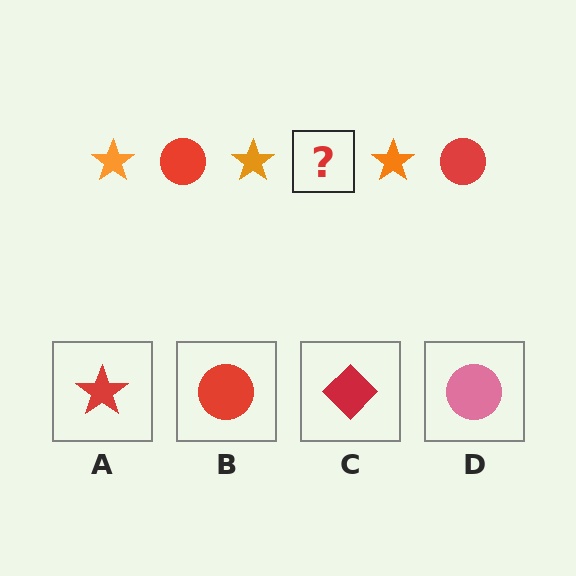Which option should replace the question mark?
Option B.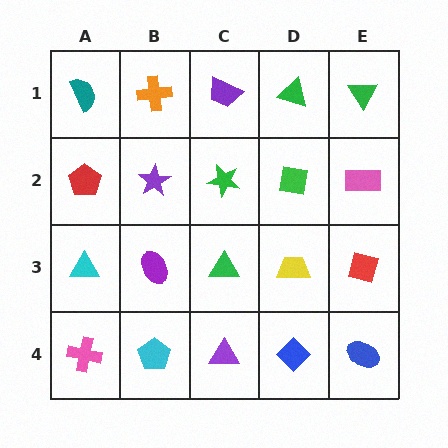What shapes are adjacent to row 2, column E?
A green triangle (row 1, column E), a red diamond (row 3, column E), a green square (row 2, column D).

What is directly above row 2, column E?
A green triangle.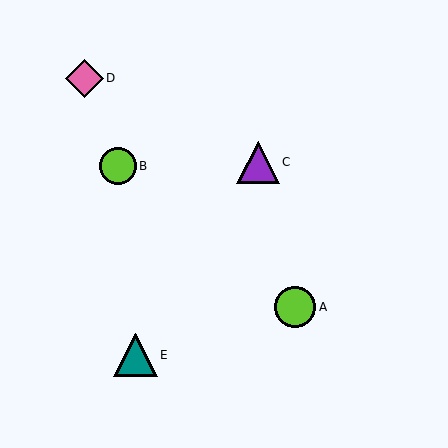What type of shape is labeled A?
Shape A is a lime circle.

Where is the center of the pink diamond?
The center of the pink diamond is at (84, 78).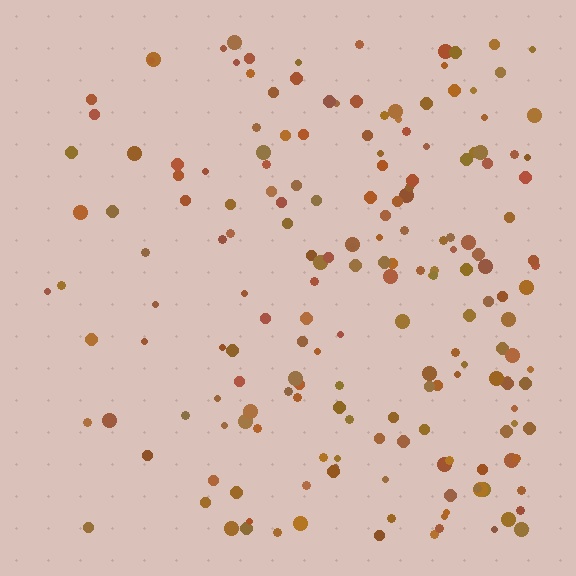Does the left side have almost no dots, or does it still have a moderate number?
Still a moderate number, just noticeably fewer than the right.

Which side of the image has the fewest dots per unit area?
The left.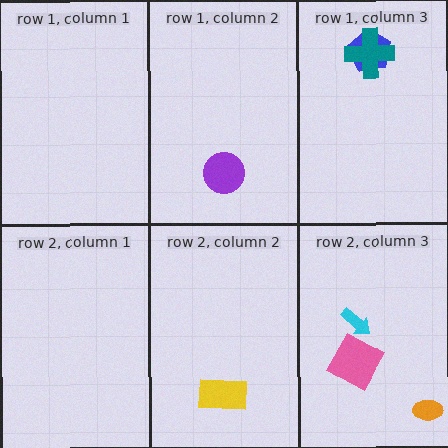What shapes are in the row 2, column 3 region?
The orange ellipse, the cyan arrow, the pink square.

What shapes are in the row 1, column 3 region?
The blue pentagon, the teal cross.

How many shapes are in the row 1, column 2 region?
1.